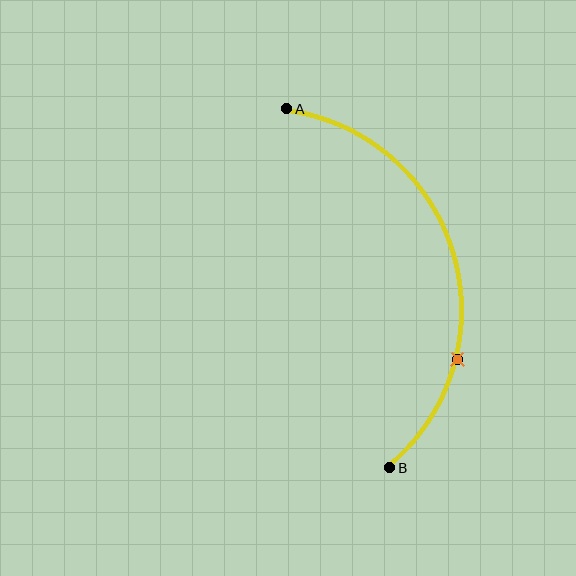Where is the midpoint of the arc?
The arc midpoint is the point on the curve farthest from the straight line joining A and B. It sits to the right of that line.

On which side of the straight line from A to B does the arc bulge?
The arc bulges to the right of the straight line connecting A and B.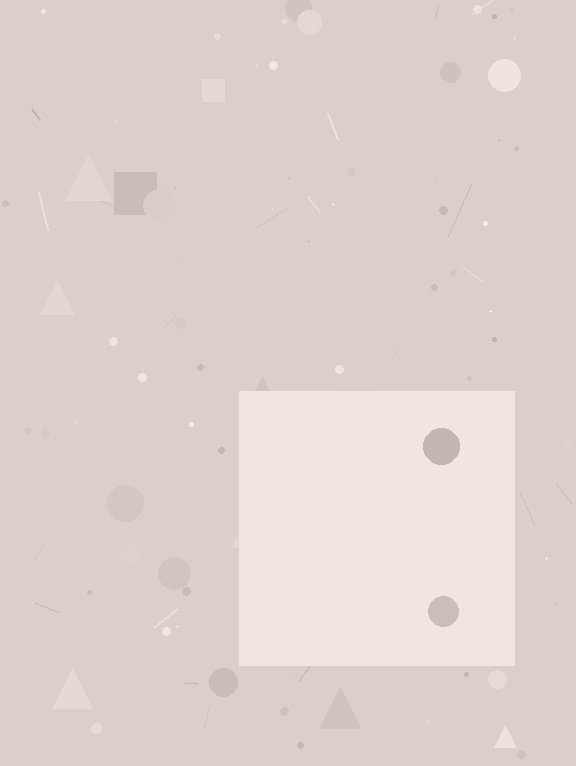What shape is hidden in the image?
A square is hidden in the image.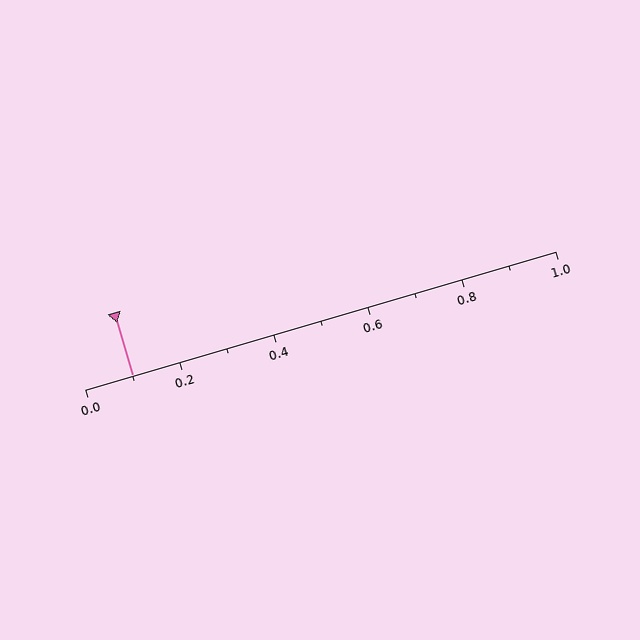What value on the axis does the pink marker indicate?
The marker indicates approximately 0.1.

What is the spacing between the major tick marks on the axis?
The major ticks are spaced 0.2 apart.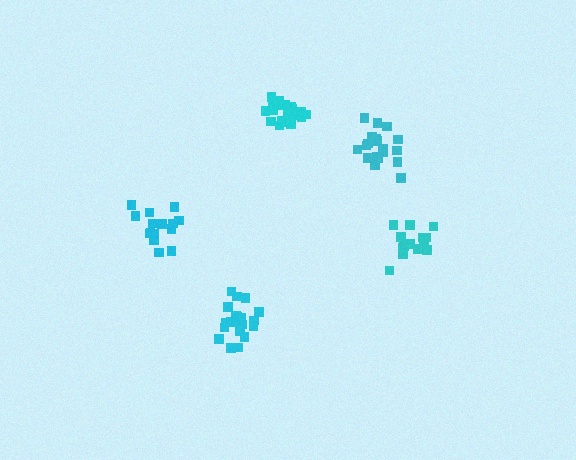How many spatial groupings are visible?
There are 5 spatial groupings.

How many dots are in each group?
Group 1: 20 dots, Group 2: 21 dots, Group 3: 20 dots, Group 4: 15 dots, Group 5: 15 dots (91 total).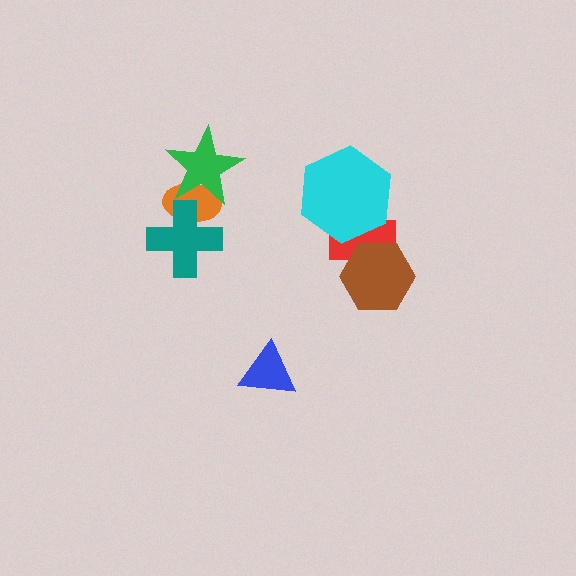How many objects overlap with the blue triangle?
0 objects overlap with the blue triangle.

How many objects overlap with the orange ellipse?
2 objects overlap with the orange ellipse.